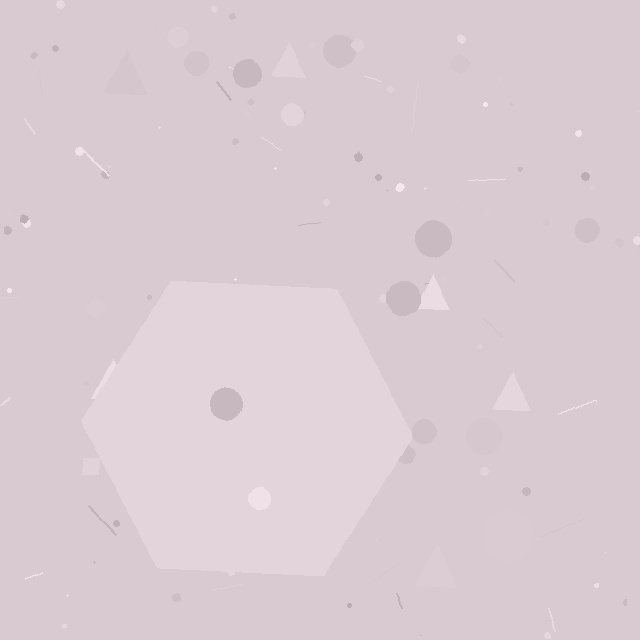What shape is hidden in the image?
A hexagon is hidden in the image.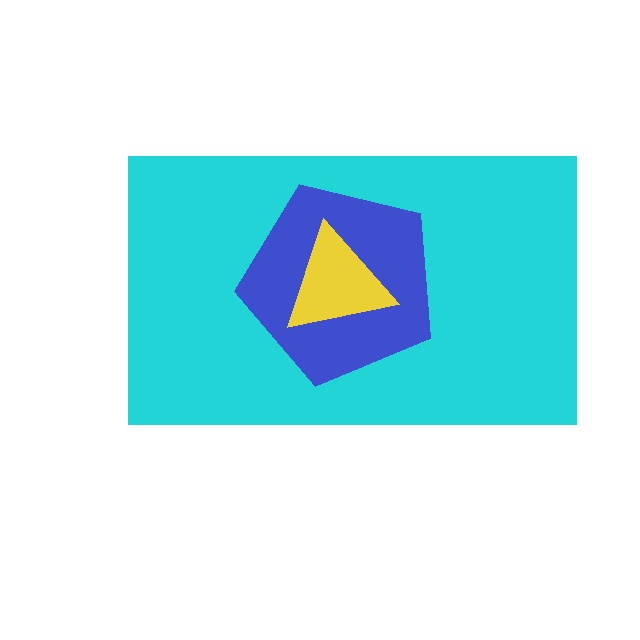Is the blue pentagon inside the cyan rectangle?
Yes.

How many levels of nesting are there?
3.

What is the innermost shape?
The yellow triangle.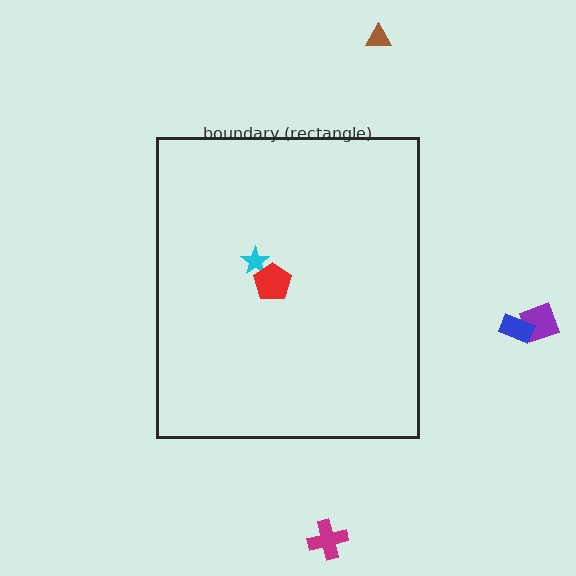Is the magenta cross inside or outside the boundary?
Outside.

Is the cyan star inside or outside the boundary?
Inside.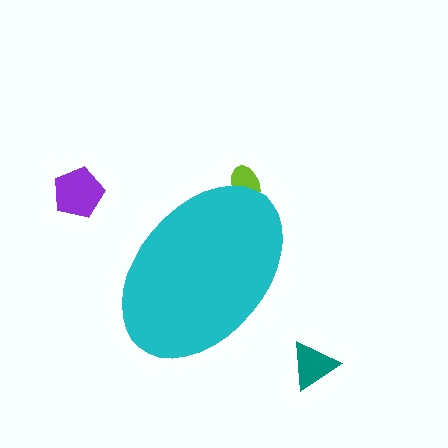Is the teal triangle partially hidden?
No, the teal triangle is fully visible.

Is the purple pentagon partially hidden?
No, the purple pentagon is fully visible.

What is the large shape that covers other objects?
A cyan ellipse.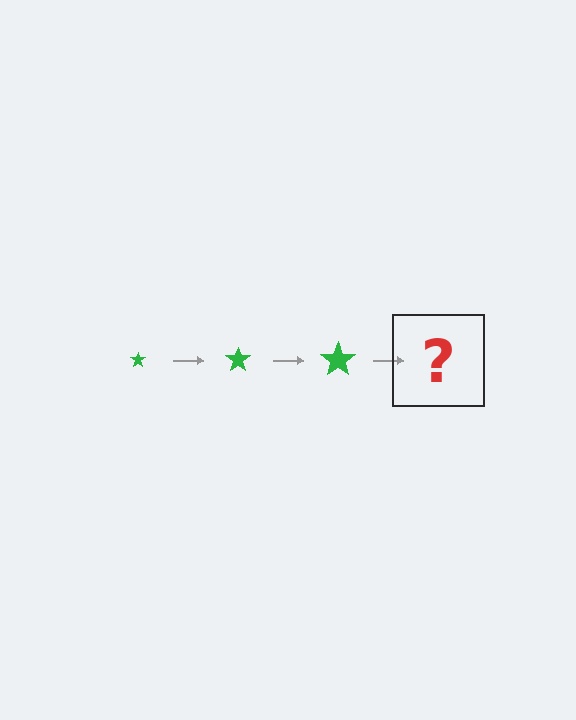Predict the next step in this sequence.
The next step is a green star, larger than the previous one.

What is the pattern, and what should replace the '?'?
The pattern is that the star gets progressively larger each step. The '?' should be a green star, larger than the previous one.